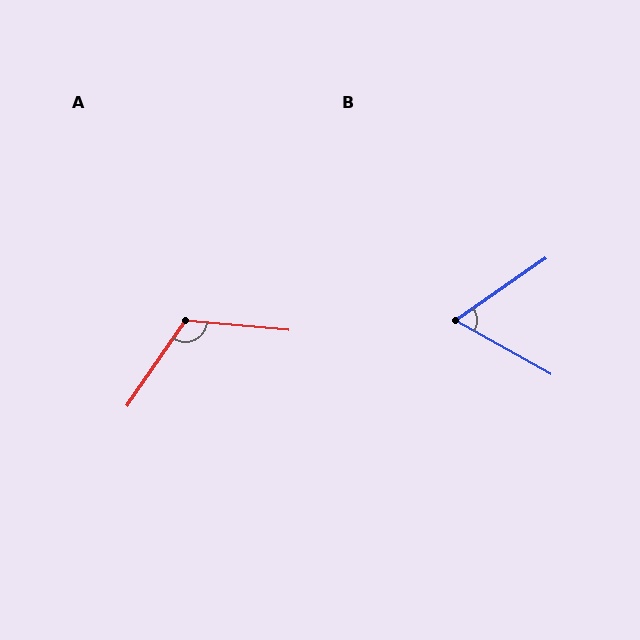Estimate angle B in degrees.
Approximately 64 degrees.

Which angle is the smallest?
B, at approximately 64 degrees.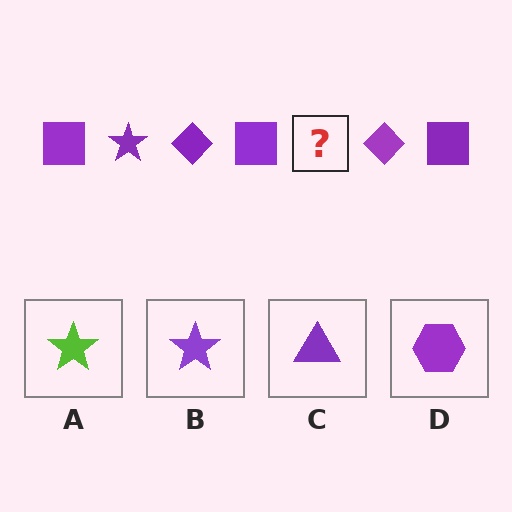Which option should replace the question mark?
Option B.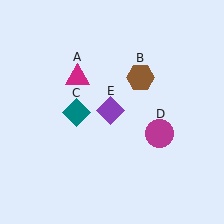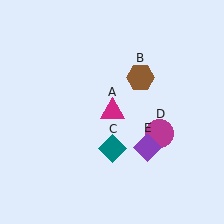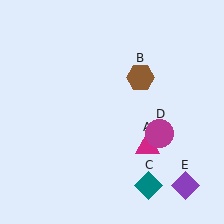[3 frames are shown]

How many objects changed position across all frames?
3 objects changed position: magenta triangle (object A), teal diamond (object C), purple diamond (object E).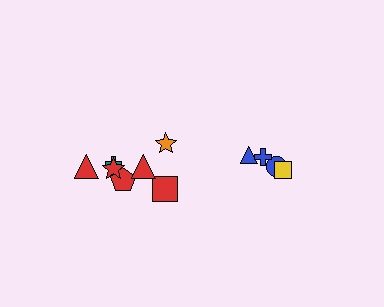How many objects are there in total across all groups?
There are 11 objects.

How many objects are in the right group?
There are 4 objects.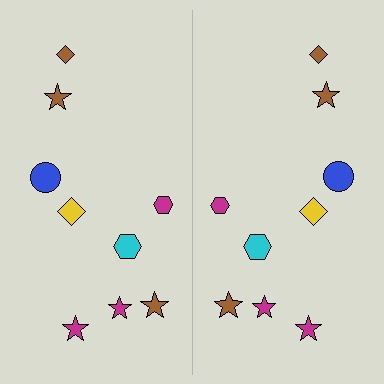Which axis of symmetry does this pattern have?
The pattern has a vertical axis of symmetry running through the center of the image.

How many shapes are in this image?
There are 18 shapes in this image.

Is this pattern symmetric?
Yes, this pattern has bilateral (reflection) symmetry.